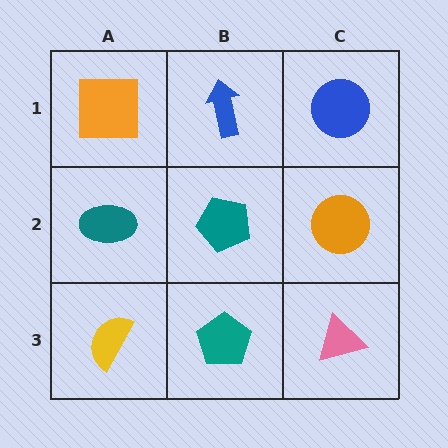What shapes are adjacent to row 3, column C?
An orange circle (row 2, column C), a teal pentagon (row 3, column B).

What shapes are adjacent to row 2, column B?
A blue arrow (row 1, column B), a teal pentagon (row 3, column B), a teal ellipse (row 2, column A), an orange circle (row 2, column C).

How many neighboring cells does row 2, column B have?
4.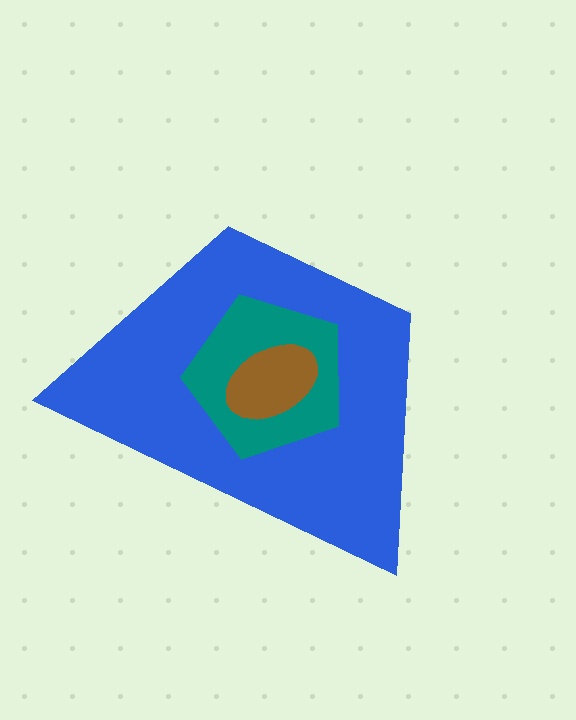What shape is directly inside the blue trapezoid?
The teal pentagon.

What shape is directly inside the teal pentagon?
The brown ellipse.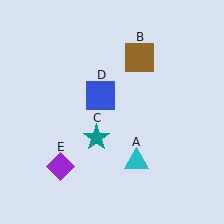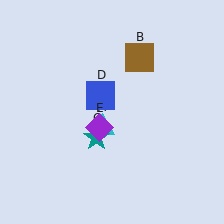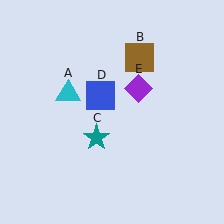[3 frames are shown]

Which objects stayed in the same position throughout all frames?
Brown square (object B) and teal star (object C) and blue square (object D) remained stationary.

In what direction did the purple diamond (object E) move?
The purple diamond (object E) moved up and to the right.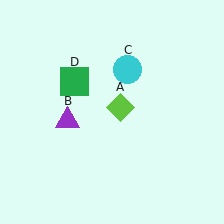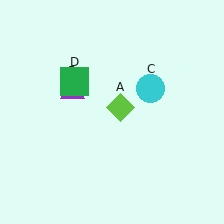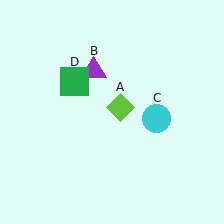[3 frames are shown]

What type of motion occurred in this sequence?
The purple triangle (object B), cyan circle (object C) rotated clockwise around the center of the scene.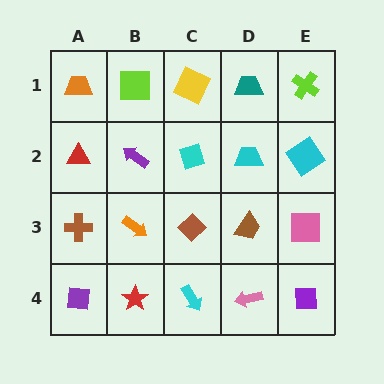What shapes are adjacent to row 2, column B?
A lime square (row 1, column B), an orange arrow (row 3, column B), a red triangle (row 2, column A), a cyan diamond (row 2, column C).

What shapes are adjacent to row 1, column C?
A cyan diamond (row 2, column C), a lime square (row 1, column B), a teal trapezoid (row 1, column D).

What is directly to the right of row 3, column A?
An orange arrow.